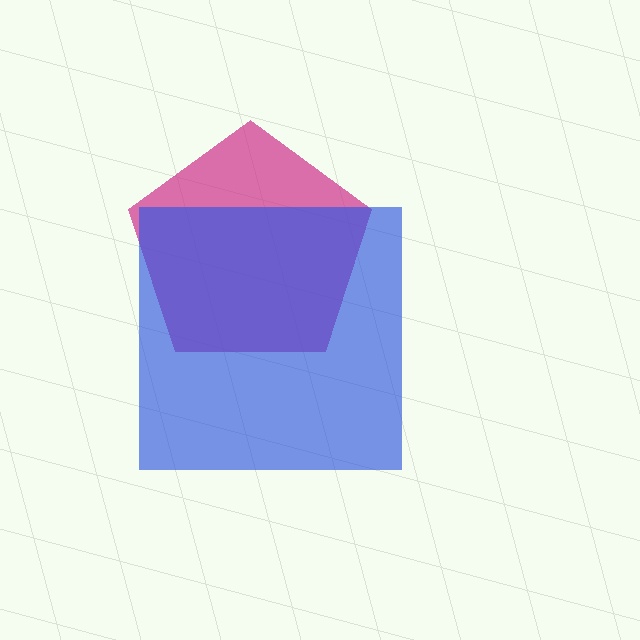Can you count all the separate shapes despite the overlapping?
Yes, there are 2 separate shapes.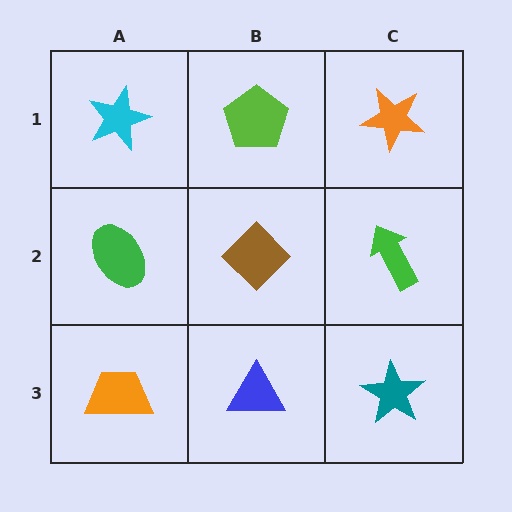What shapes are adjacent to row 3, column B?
A brown diamond (row 2, column B), an orange trapezoid (row 3, column A), a teal star (row 3, column C).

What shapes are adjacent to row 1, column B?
A brown diamond (row 2, column B), a cyan star (row 1, column A), an orange star (row 1, column C).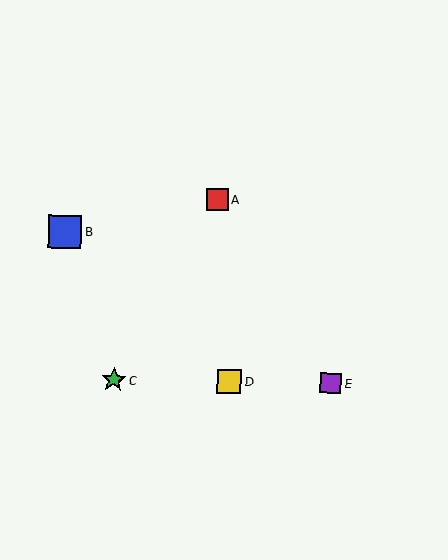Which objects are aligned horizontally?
Objects C, D, E are aligned horizontally.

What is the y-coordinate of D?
Object D is at y≈382.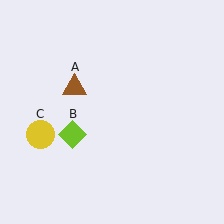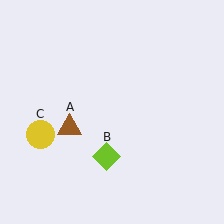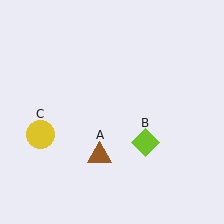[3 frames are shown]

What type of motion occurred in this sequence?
The brown triangle (object A), lime diamond (object B) rotated counterclockwise around the center of the scene.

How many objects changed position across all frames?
2 objects changed position: brown triangle (object A), lime diamond (object B).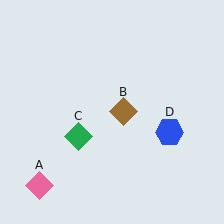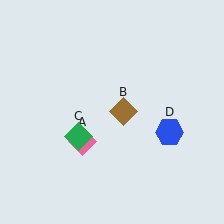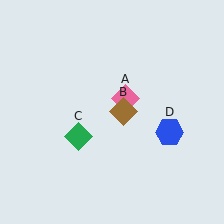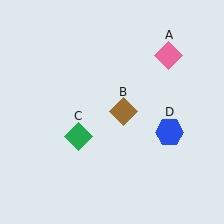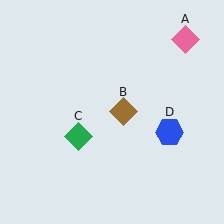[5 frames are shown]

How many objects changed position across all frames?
1 object changed position: pink diamond (object A).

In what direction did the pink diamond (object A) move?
The pink diamond (object A) moved up and to the right.